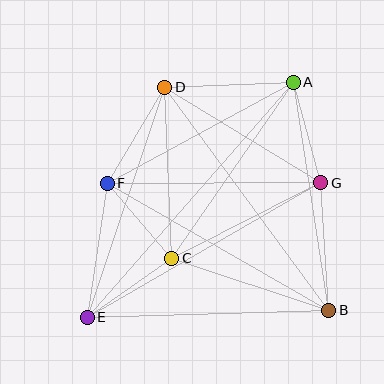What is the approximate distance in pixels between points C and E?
The distance between C and E is approximately 103 pixels.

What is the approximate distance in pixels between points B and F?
The distance between B and F is approximately 255 pixels.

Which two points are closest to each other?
Points C and F are closest to each other.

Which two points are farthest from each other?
Points A and E are farthest from each other.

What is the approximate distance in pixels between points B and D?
The distance between B and D is approximately 277 pixels.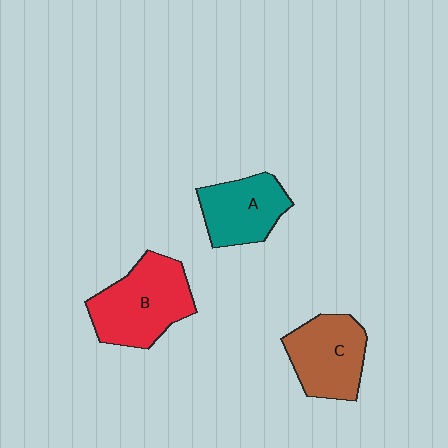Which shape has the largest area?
Shape B (red).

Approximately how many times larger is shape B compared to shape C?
Approximately 1.2 times.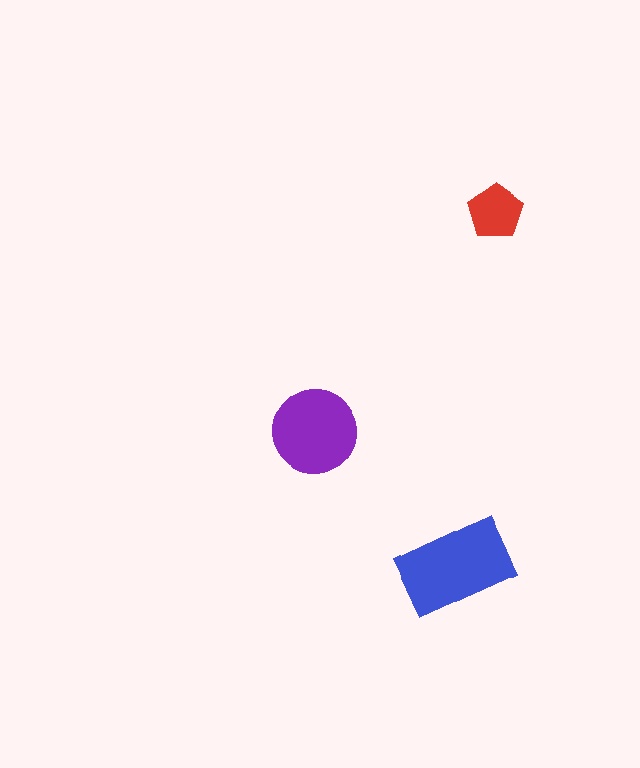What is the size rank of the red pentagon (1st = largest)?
3rd.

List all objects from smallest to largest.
The red pentagon, the purple circle, the blue rectangle.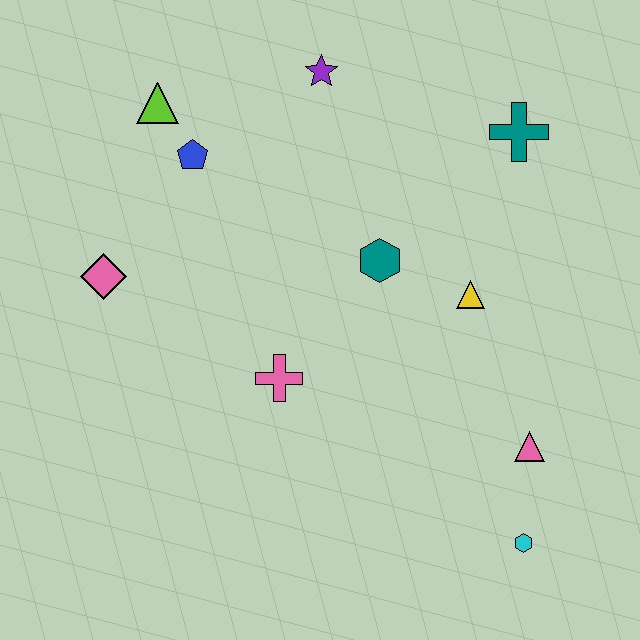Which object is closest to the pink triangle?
The cyan hexagon is closest to the pink triangle.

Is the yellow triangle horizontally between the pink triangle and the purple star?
Yes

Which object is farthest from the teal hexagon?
The cyan hexagon is farthest from the teal hexagon.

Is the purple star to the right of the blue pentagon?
Yes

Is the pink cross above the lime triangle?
No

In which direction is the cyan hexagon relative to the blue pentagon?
The cyan hexagon is below the blue pentagon.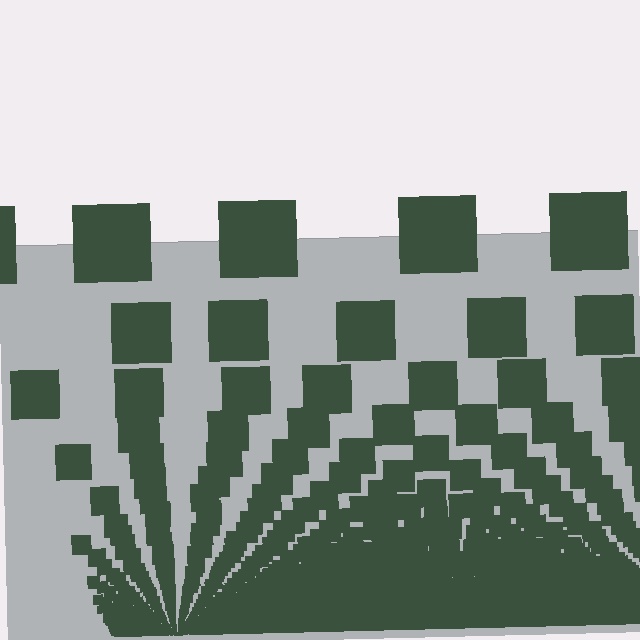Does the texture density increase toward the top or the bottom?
Density increases toward the bottom.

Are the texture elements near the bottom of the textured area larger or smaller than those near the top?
Smaller. The gradient is inverted — elements near the bottom are smaller and denser.